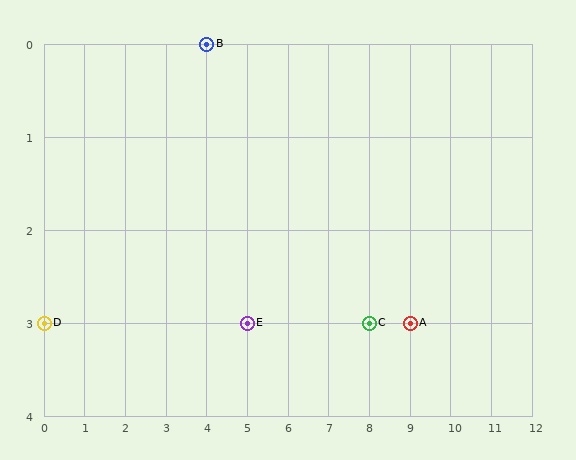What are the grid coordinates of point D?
Point D is at grid coordinates (0, 3).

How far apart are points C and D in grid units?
Points C and D are 8 columns apart.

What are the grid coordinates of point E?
Point E is at grid coordinates (5, 3).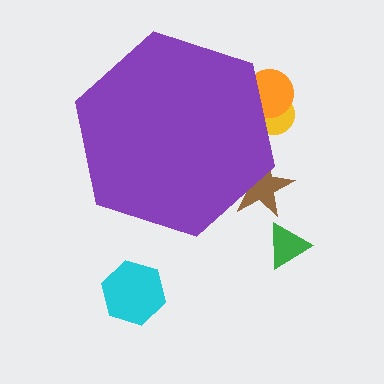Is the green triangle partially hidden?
No, the green triangle is fully visible.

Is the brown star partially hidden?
Yes, the brown star is partially hidden behind the purple hexagon.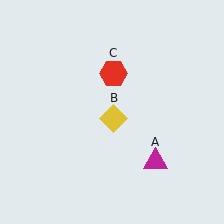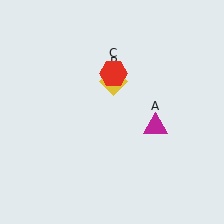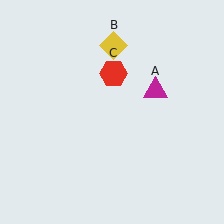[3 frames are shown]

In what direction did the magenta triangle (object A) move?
The magenta triangle (object A) moved up.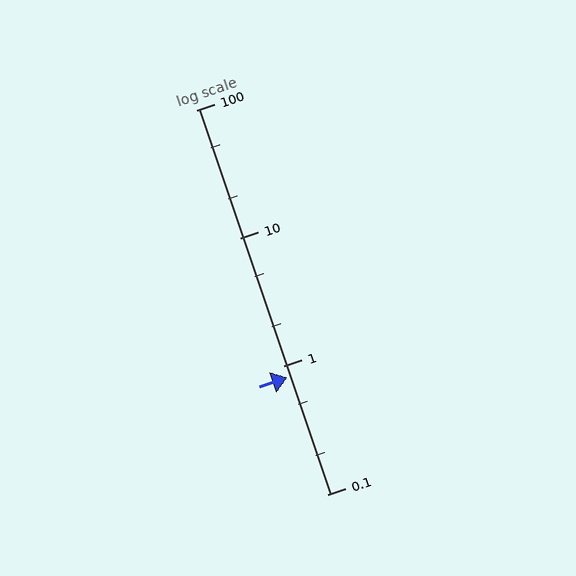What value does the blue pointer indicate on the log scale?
The pointer indicates approximately 0.82.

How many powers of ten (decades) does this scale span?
The scale spans 3 decades, from 0.1 to 100.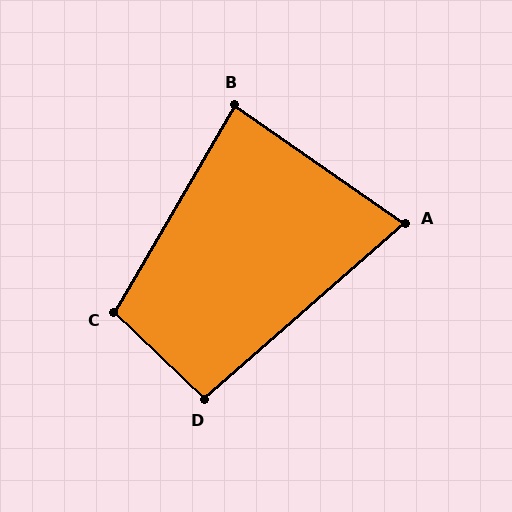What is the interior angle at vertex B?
Approximately 85 degrees (approximately right).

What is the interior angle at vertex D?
Approximately 95 degrees (approximately right).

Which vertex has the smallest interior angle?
A, at approximately 76 degrees.